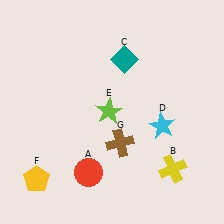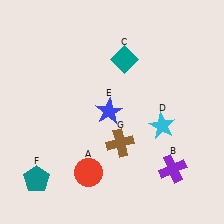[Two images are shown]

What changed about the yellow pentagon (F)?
In Image 1, F is yellow. In Image 2, it changed to teal.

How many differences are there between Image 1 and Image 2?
There are 3 differences between the two images.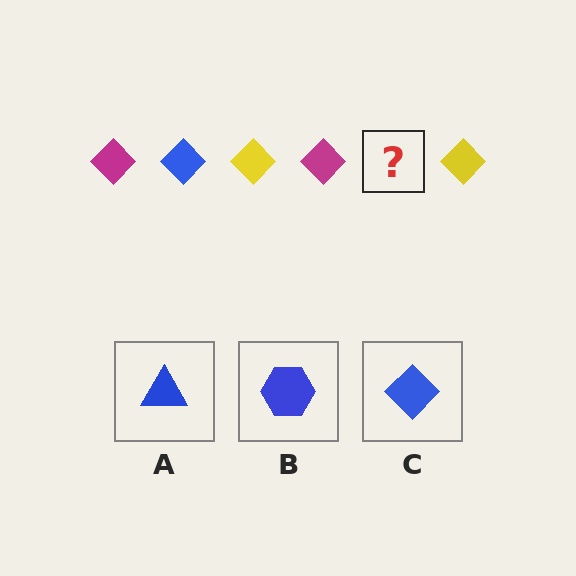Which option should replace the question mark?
Option C.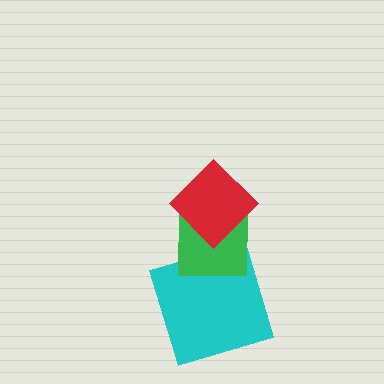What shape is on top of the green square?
The red diamond is on top of the green square.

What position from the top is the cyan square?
The cyan square is 3rd from the top.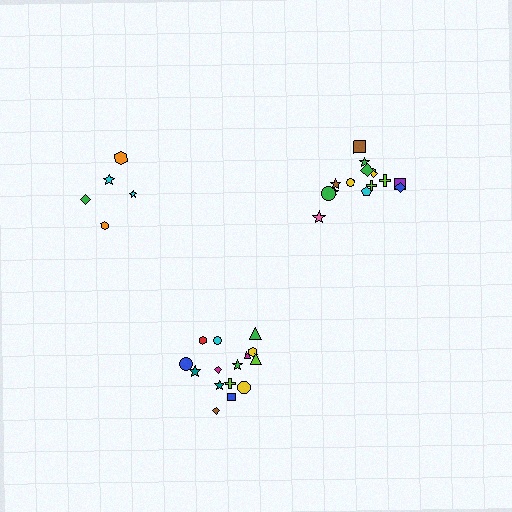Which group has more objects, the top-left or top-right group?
The top-right group.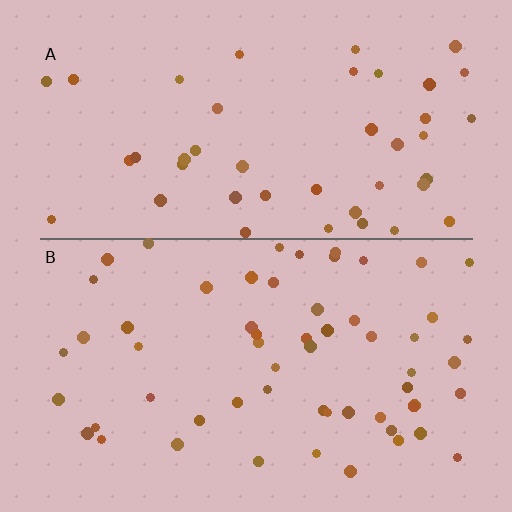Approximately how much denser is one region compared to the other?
Approximately 1.3× — region B over region A.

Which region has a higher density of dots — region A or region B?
B (the bottom).